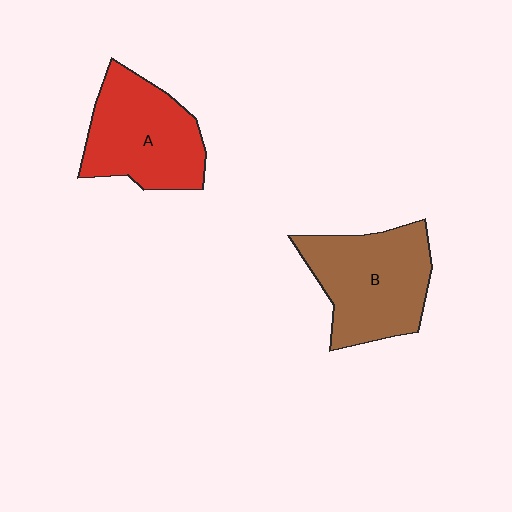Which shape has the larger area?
Shape B (brown).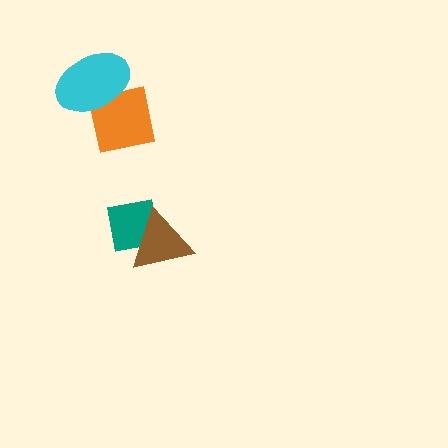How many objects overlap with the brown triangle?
1 object overlaps with the brown triangle.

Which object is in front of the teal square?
The brown triangle is in front of the teal square.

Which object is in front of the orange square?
The cyan ellipse is in front of the orange square.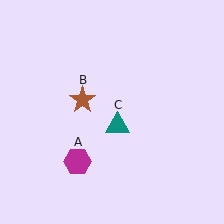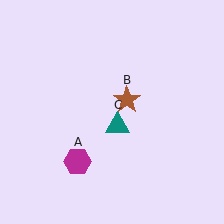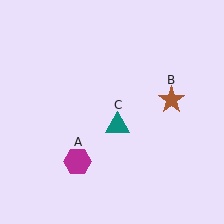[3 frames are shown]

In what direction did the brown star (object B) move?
The brown star (object B) moved right.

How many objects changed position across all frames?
1 object changed position: brown star (object B).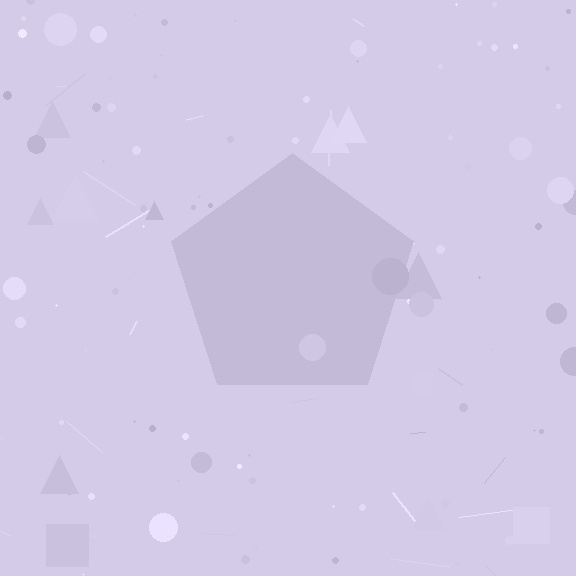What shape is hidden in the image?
A pentagon is hidden in the image.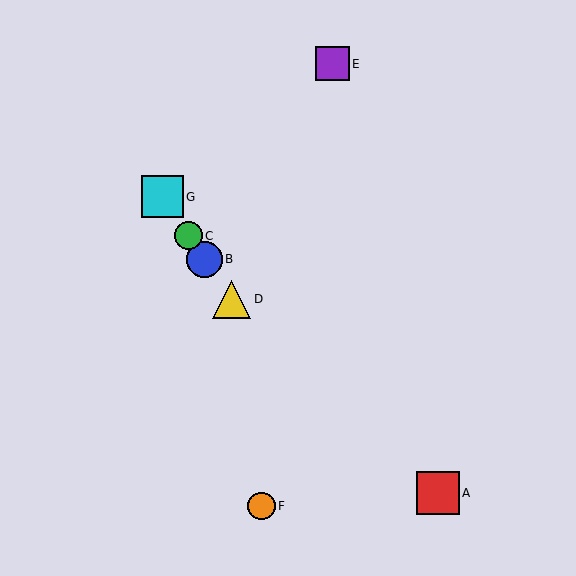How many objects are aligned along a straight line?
4 objects (B, C, D, G) are aligned along a straight line.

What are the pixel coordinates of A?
Object A is at (438, 493).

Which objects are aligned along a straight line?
Objects B, C, D, G are aligned along a straight line.